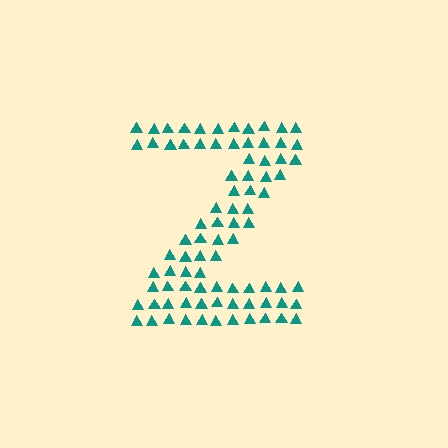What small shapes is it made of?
It is made of small triangles.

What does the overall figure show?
The overall figure shows the letter Z.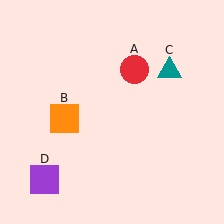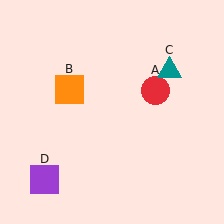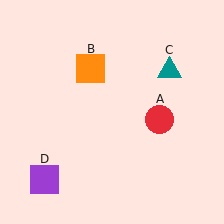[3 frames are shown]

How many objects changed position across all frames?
2 objects changed position: red circle (object A), orange square (object B).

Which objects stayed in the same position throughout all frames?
Teal triangle (object C) and purple square (object D) remained stationary.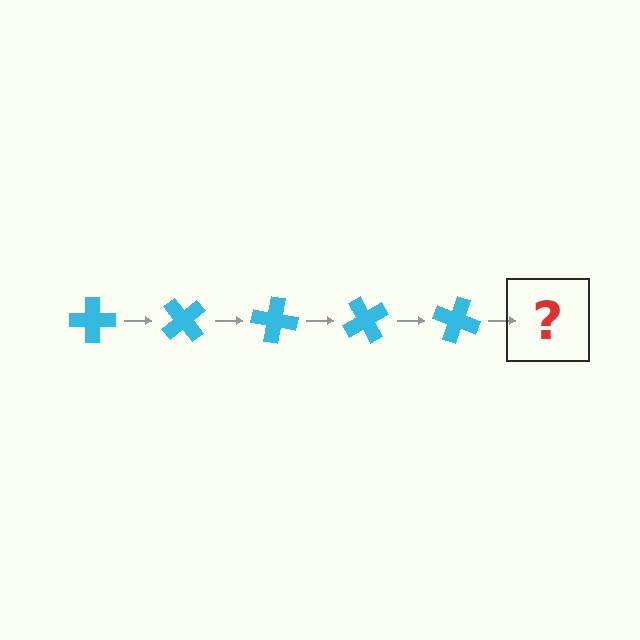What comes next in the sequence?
The next element should be a cyan cross rotated 250 degrees.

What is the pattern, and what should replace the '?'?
The pattern is that the cross rotates 50 degrees each step. The '?' should be a cyan cross rotated 250 degrees.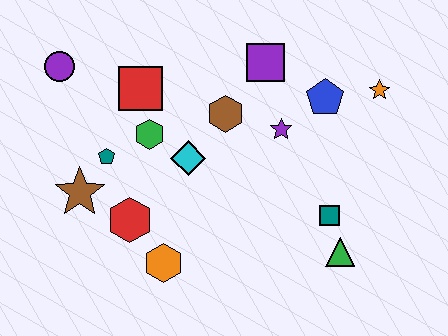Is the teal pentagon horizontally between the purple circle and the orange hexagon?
Yes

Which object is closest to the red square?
The green hexagon is closest to the red square.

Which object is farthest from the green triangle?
The purple circle is farthest from the green triangle.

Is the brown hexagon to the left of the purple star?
Yes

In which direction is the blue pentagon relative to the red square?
The blue pentagon is to the right of the red square.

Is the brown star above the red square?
No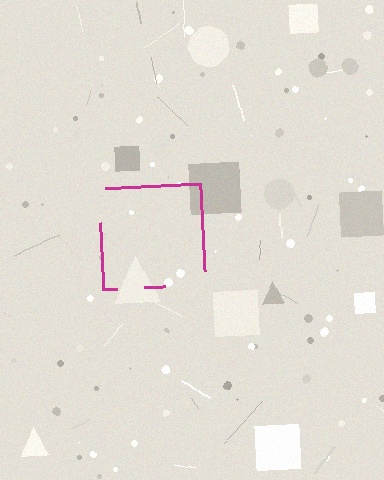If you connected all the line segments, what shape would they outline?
They would outline a square.